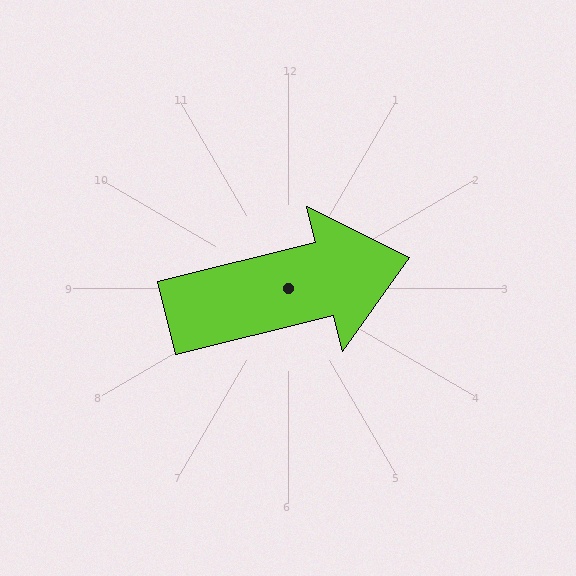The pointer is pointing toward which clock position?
Roughly 3 o'clock.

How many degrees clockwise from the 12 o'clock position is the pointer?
Approximately 76 degrees.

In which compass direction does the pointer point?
East.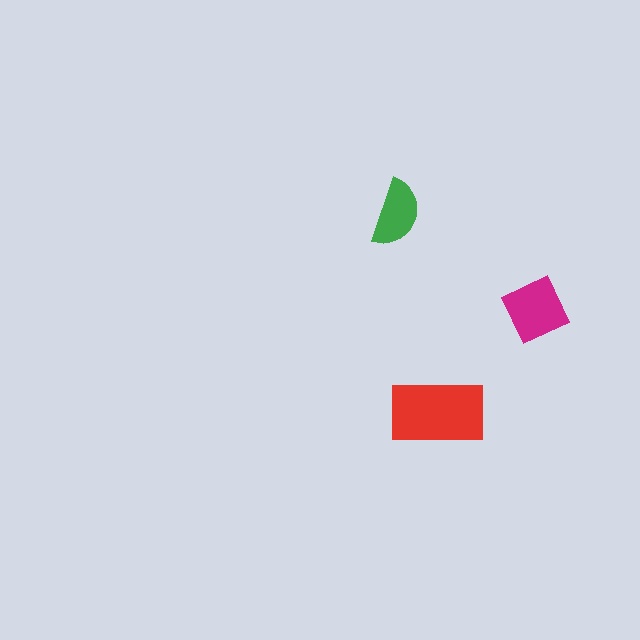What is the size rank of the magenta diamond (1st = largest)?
2nd.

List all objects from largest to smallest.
The red rectangle, the magenta diamond, the green semicircle.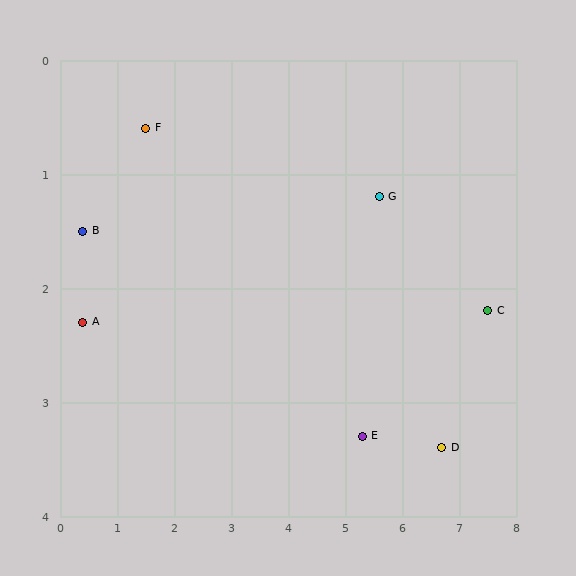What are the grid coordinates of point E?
Point E is at approximately (5.3, 3.3).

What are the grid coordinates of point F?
Point F is at approximately (1.5, 0.6).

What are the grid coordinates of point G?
Point G is at approximately (5.6, 1.2).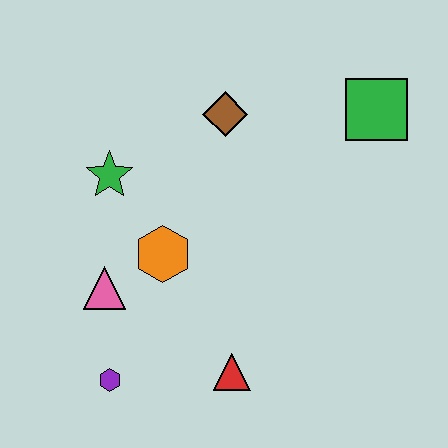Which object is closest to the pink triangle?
The orange hexagon is closest to the pink triangle.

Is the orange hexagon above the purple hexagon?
Yes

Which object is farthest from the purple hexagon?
The green square is farthest from the purple hexagon.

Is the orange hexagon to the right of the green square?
No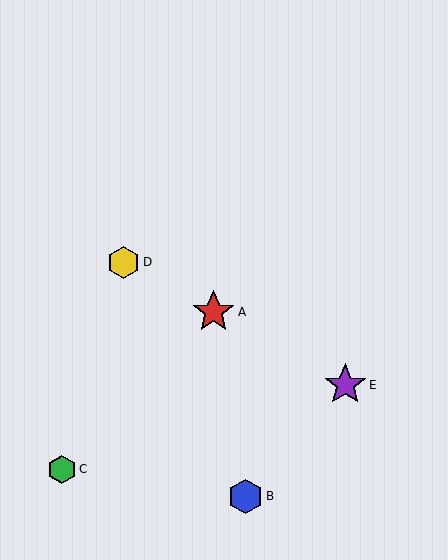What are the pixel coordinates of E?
Object E is at (345, 385).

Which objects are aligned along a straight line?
Objects A, D, E are aligned along a straight line.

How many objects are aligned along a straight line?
3 objects (A, D, E) are aligned along a straight line.